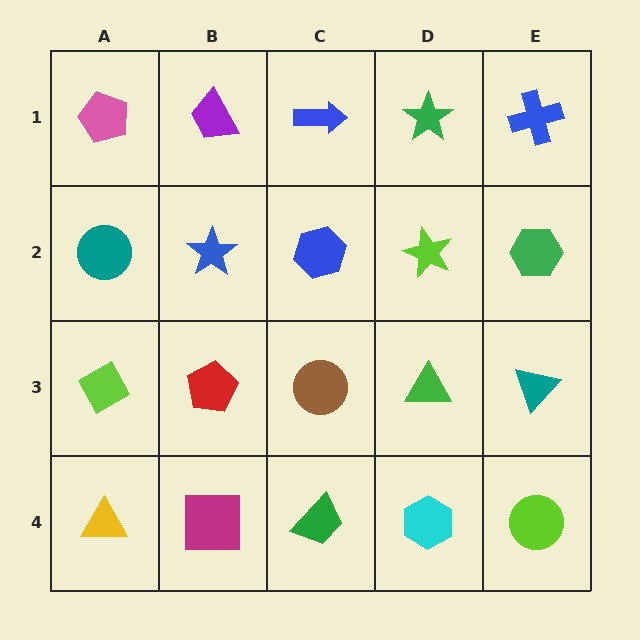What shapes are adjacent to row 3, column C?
A blue hexagon (row 2, column C), a green trapezoid (row 4, column C), a red pentagon (row 3, column B), a green triangle (row 3, column D).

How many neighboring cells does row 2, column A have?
3.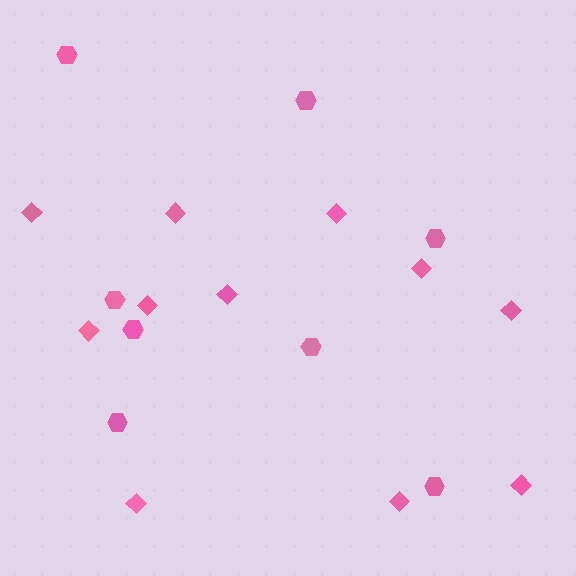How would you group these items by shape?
There are 2 groups: one group of diamonds (11) and one group of hexagons (8).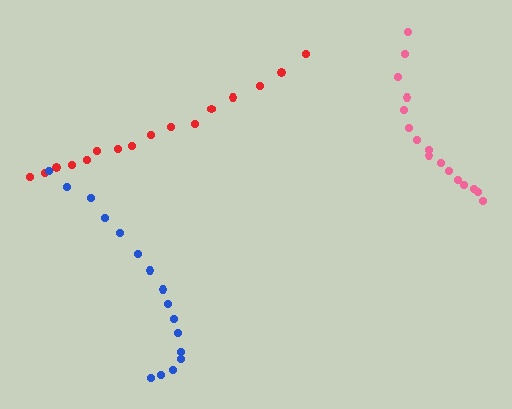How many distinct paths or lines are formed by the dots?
There are 3 distinct paths.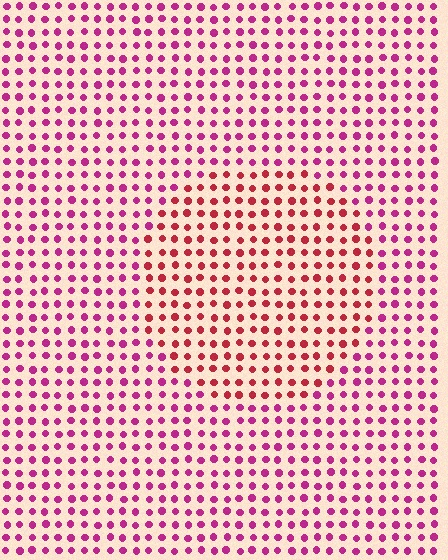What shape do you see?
I see a circle.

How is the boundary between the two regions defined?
The boundary is defined purely by a slight shift in hue (about 32 degrees). Spacing, size, and orientation are identical on both sides.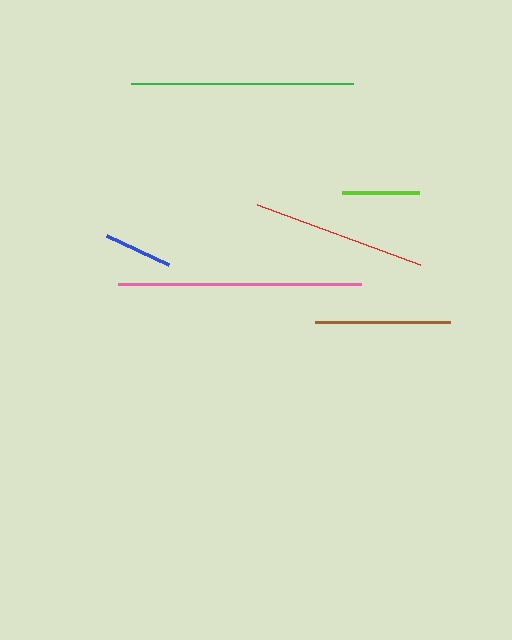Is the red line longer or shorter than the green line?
The green line is longer than the red line.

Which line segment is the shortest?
The blue line is the shortest at approximately 69 pixels.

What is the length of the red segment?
The red segment is approximately 174 pixels long.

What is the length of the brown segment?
The brown segment is approximately 134 pixels long.